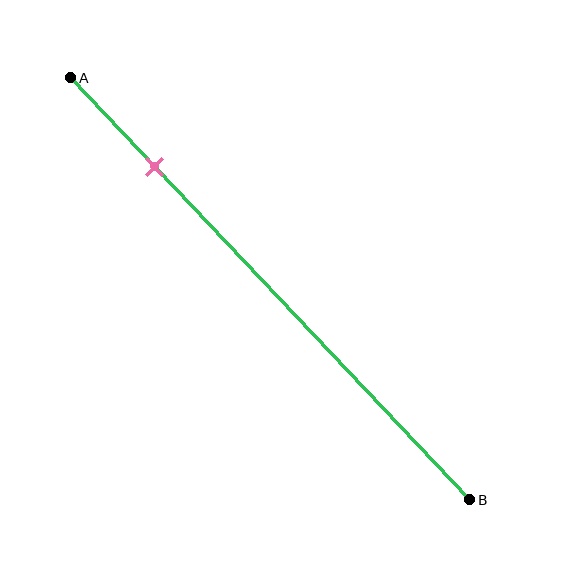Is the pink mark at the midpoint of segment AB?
No, the mark is at about 20% from A, not at the 50% midpoint.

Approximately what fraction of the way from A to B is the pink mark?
The pink mark is approximately 20% of the way from A to B.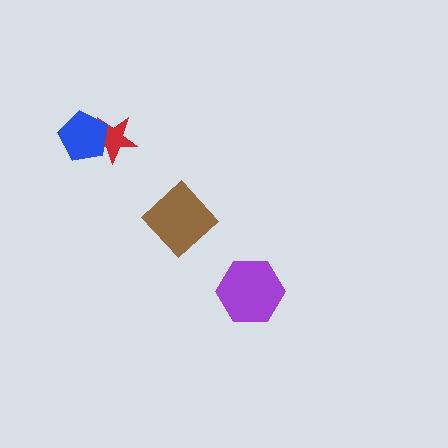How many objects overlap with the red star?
1 object overlaps with the red star.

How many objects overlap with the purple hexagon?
0 objects overlap with the purple hexagon.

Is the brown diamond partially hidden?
No, no other shape covers it.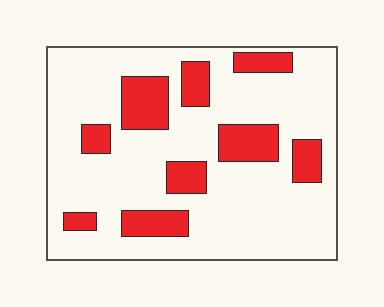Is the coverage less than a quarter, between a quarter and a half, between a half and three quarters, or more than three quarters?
Less than a quarter.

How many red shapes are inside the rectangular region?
9.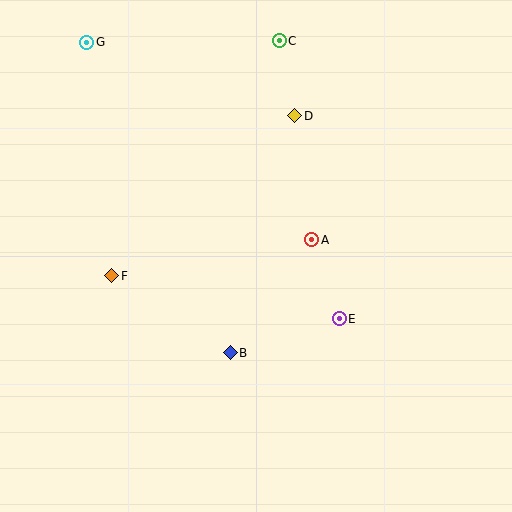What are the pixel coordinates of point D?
Point D is at (295, 116).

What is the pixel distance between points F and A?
The distance between F and A is 203 pixels.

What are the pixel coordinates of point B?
Point B is at (230, 353).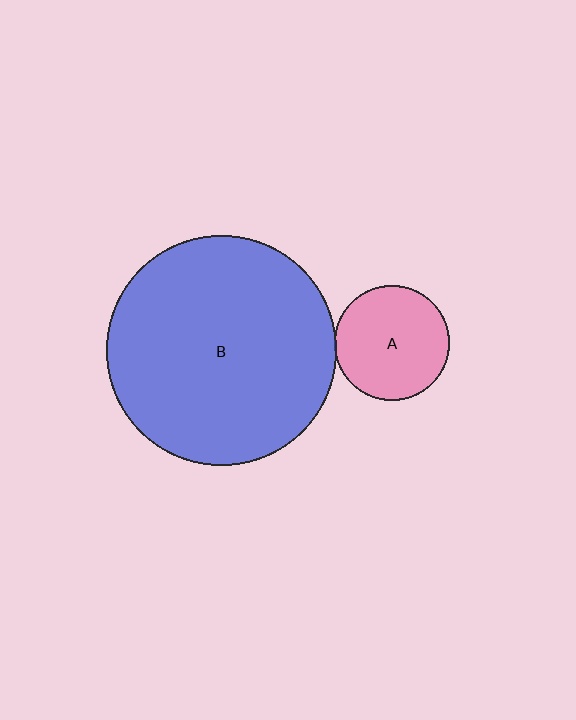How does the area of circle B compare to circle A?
Approximately 4.0 times.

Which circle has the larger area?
Circle B (blue).